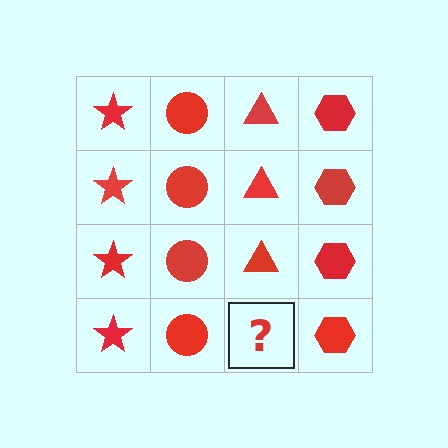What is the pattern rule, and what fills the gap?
The rule is that each column has a consistent shape. The gap should be filled with a red triangle.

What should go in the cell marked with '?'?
The missing cell should contain a red triangle.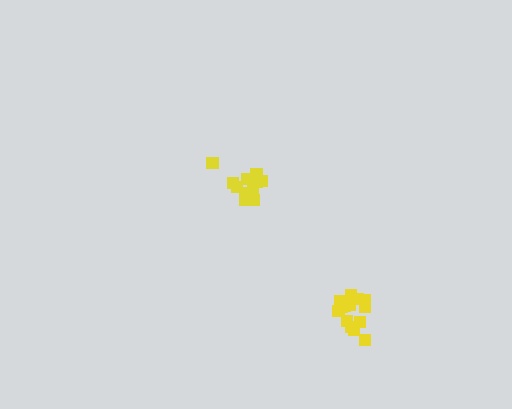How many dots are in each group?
Group 1: 11 dots, Group 2: 15 dots (26 total).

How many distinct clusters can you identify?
There are 2 distinct clusters.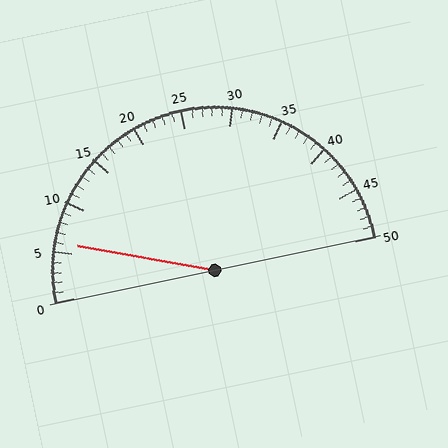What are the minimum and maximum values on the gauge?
The gauge ranges from 0 to 50.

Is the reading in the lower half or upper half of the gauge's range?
The reading is in the lower half of the range (0 to 50).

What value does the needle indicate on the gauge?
The needle indicates approximately 6.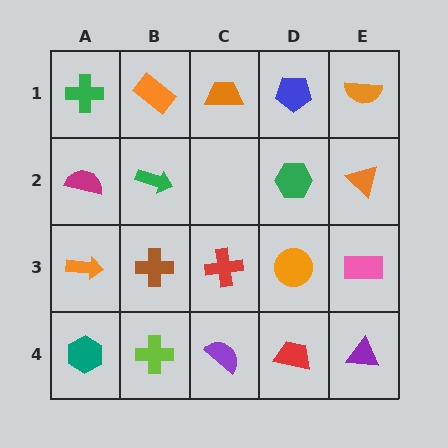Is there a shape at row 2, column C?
No, that cell is empty.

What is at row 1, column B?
An orange rectangle.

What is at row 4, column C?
A purple semicircle.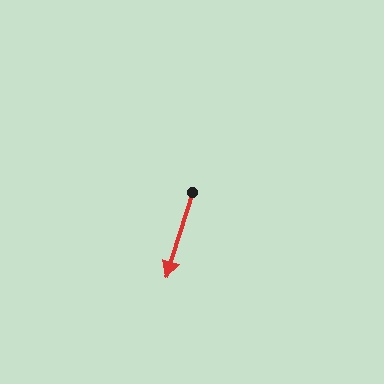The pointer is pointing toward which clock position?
Roughly 7 o'clock.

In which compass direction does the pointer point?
South.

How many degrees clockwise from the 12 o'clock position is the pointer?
Approximately 197 degrees.